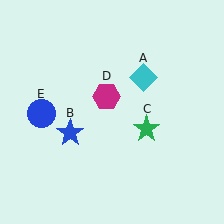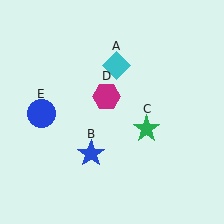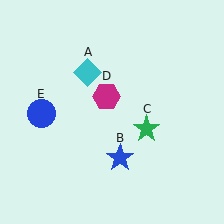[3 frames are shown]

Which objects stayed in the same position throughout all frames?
Green star (object C) and magenta hexagon (object D) and blue circle (object E) remained stationary.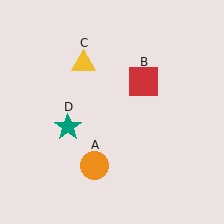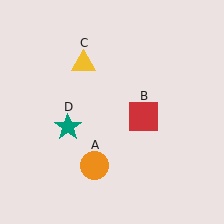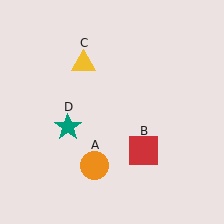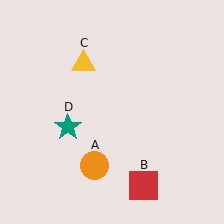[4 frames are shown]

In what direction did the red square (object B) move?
The red square (object B) moved down.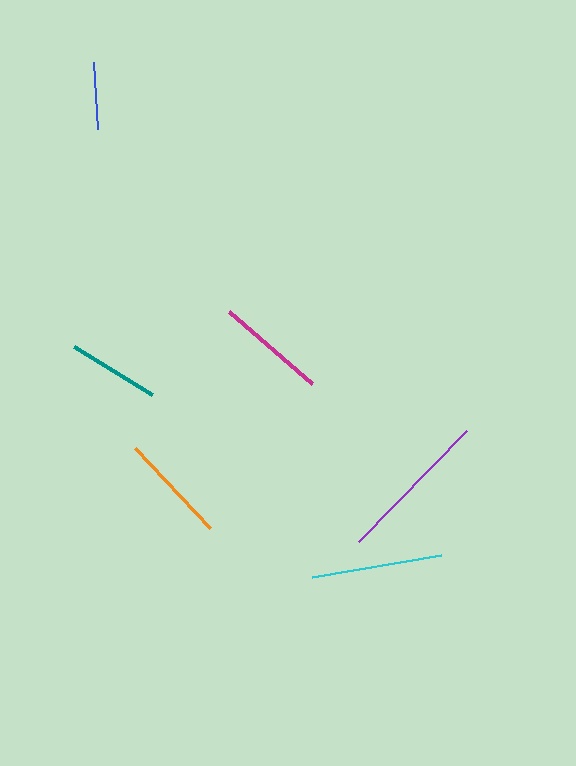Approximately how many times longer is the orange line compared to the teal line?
The orange line is approximately 1.2 times the length of the teal line.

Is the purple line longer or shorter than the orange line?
The purple line is longer than the orange line.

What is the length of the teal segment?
The teal segment is approximately 92 pixels long.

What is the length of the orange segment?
The orange segment is approximately 110 pixels long.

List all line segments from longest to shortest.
From longest to shortest: purple, cyan, magenta, orange, teal, blue.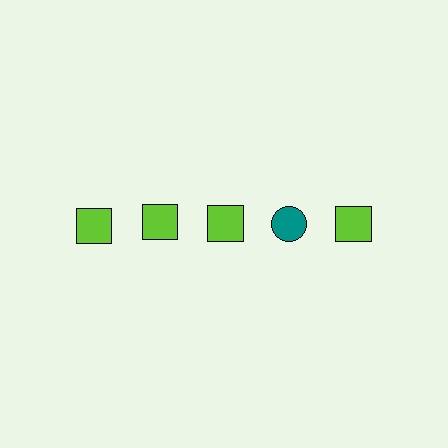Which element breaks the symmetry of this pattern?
The teal circle in the top row, second from right column breaks the symmetry. All other shapes are lime squares.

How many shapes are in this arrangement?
There are 5 shapes arranged in a grid pattern.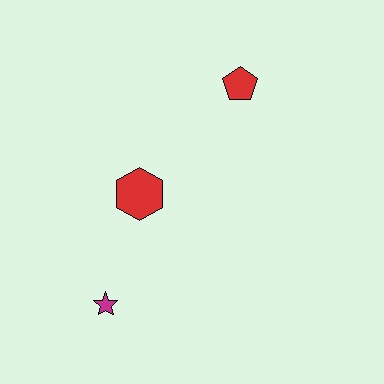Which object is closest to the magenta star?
The red hexagon is closest to the magenta star.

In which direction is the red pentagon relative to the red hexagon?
The red pentagon is above the red hexagon.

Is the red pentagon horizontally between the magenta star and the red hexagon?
No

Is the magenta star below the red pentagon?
Yes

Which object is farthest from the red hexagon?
The red pentagon is farthest from the red hexagon.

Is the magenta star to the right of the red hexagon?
No